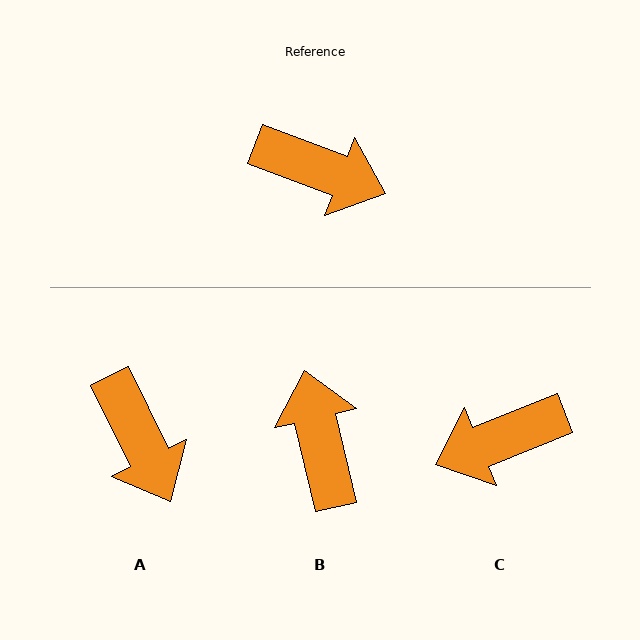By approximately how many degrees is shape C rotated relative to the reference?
Approximately 137 degrees clockwise.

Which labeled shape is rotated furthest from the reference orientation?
C, about 137 degrees away.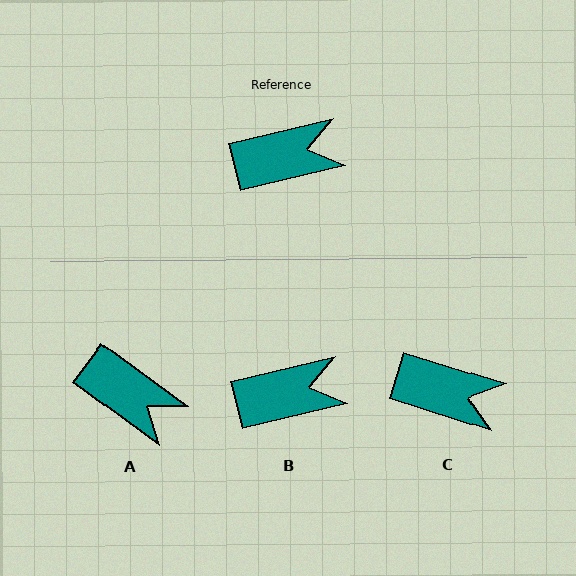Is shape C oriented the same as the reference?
No, it is off by about 31 degrees.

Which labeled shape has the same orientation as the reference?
B.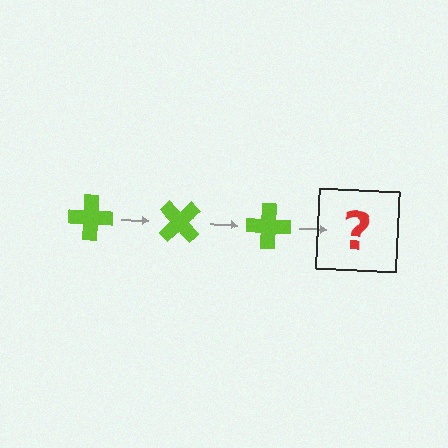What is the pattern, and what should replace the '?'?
The pattern is that the cross rotates 45 degrees each step. The '?' should be a lime cross rotated 135 degrees.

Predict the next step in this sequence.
The next step is a lime cross rotated 135 degrees.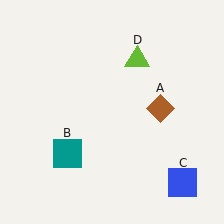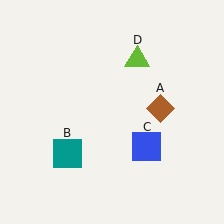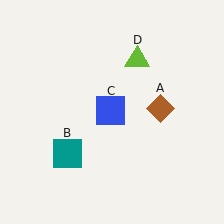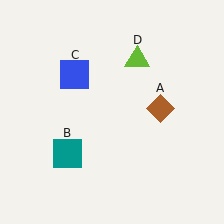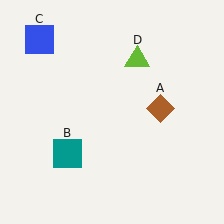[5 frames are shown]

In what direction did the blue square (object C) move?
The blue square (object C) moved up and to the left.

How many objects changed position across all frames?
1 object changed position: blue square (object C).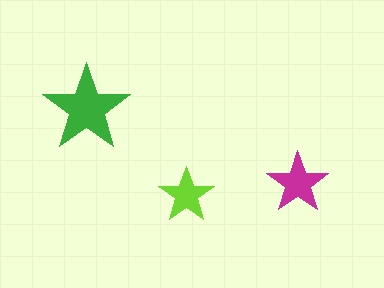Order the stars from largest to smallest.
the green one, the magenta one, the lime one.